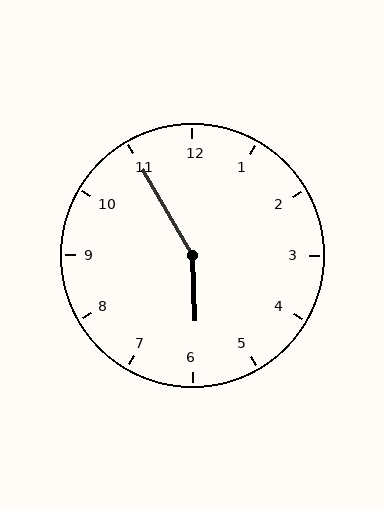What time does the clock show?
5:55.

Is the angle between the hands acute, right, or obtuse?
It is obtuse.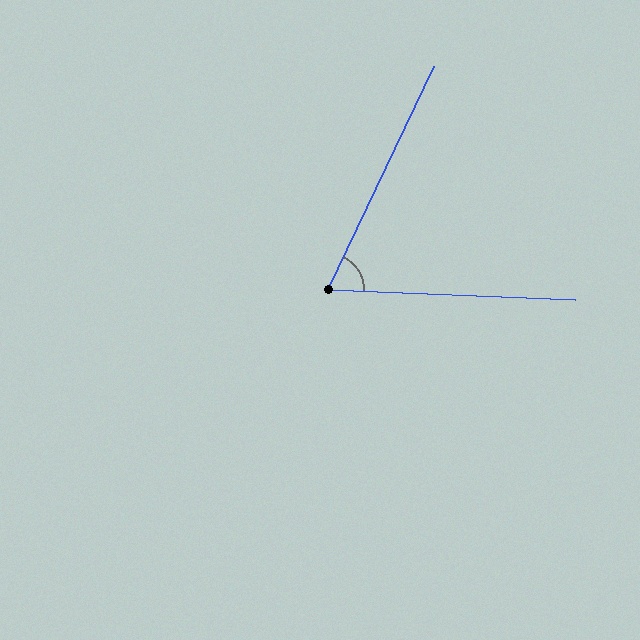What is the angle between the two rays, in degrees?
Approximately 67 degrees.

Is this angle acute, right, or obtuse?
It is acute.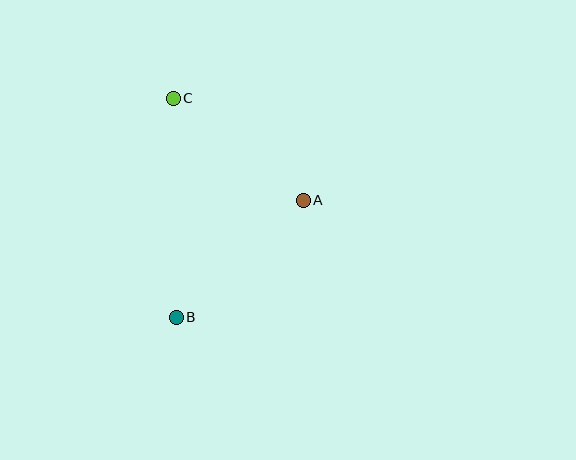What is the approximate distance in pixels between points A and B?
The distance between A and B is approximately 173 pixels.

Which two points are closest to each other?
Points A and C are closest to each other.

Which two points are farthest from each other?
Points B and C are farthest from each other.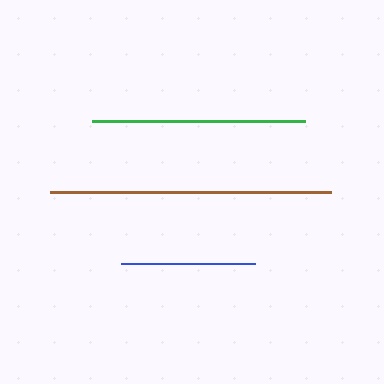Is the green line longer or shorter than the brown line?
The brown line is longer than the green line.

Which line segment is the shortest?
The blue line is the shortest at approximately 134 pixels.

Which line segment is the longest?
The brown line is the longest at approximately 281 pixels.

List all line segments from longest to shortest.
From longest to shortest: brown, green, blue.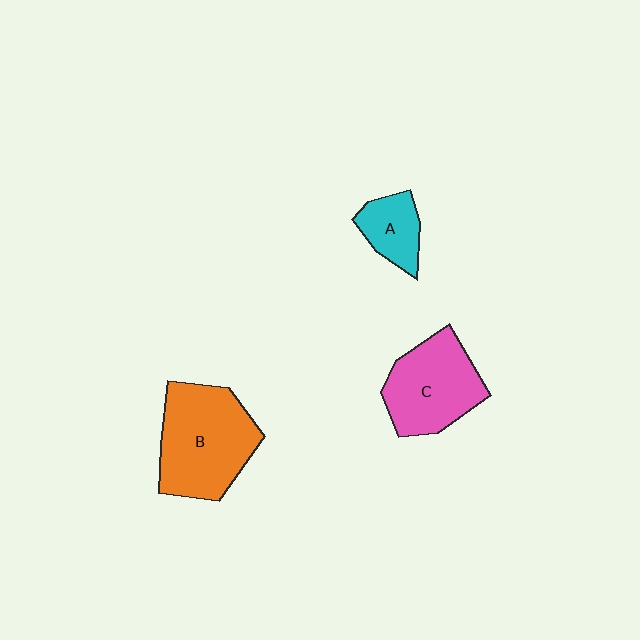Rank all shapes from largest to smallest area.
From largest to smallest: B (orange), C (pink), A (cyan).